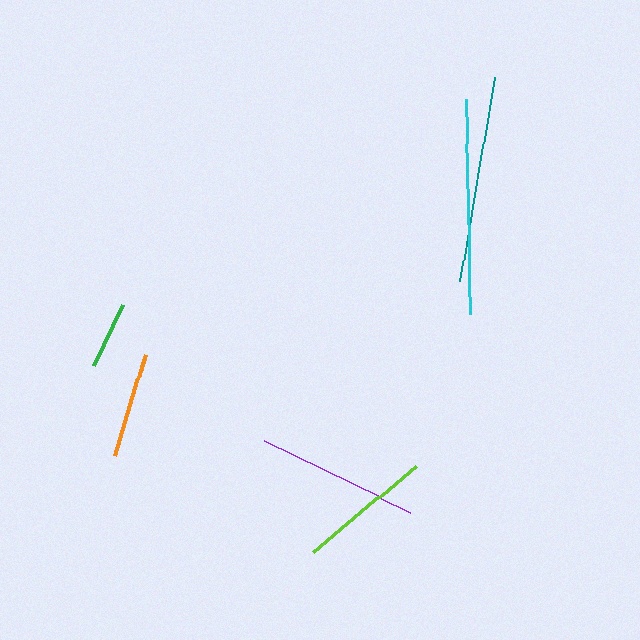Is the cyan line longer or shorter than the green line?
The cyan line is longer than the green line.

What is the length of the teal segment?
The teal segment is approximately 207 pixels long.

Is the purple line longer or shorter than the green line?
The purple line is longer than the green line.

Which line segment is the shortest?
The green line is the shortest at approximately 67 pixels.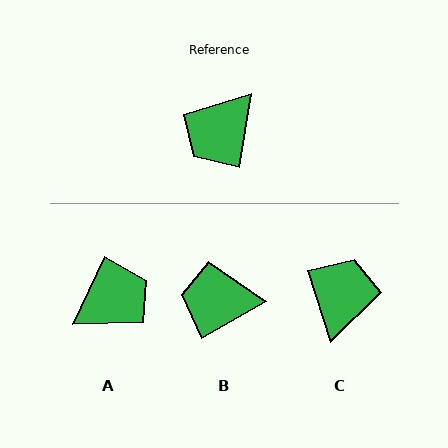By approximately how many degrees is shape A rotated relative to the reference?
Approximately 164 degrees counter-clockwise.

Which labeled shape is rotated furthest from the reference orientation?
A, about 164 degrees away.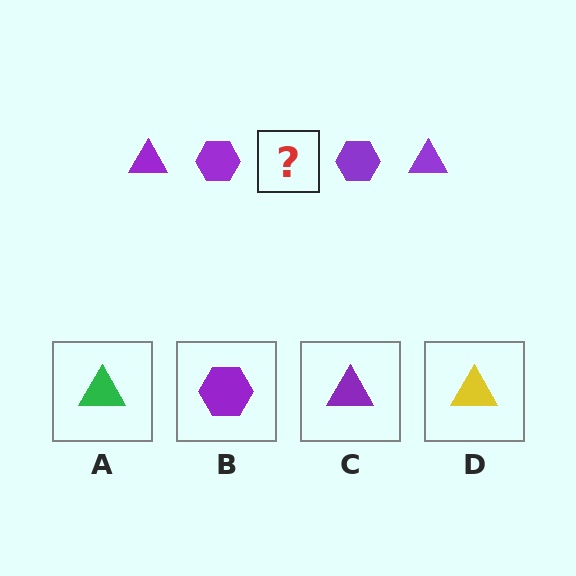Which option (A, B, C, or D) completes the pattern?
C.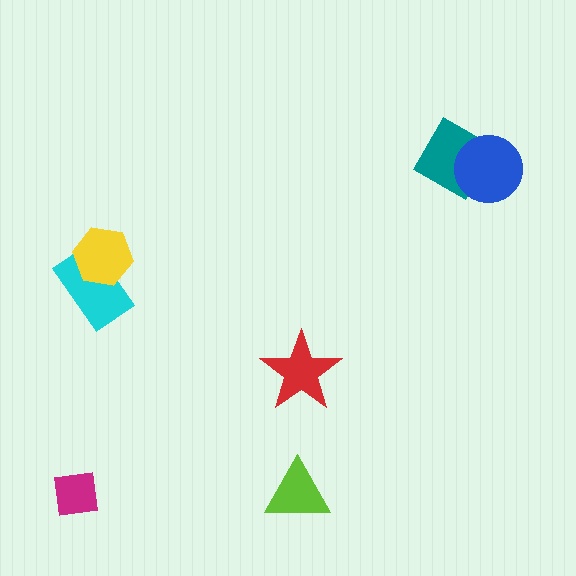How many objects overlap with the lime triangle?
0 objects overlap with the lime triangle.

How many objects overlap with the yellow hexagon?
1 object overlaps with the yellow hexagon.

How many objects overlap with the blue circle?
1 object overlaps with the blue circle.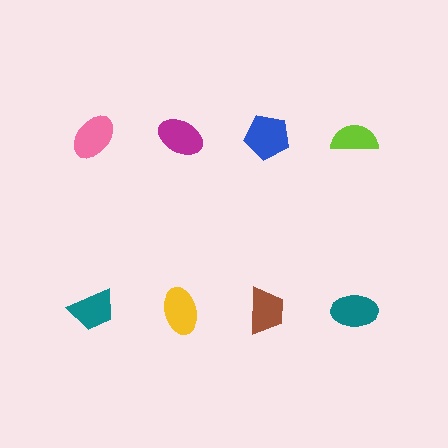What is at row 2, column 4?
A teal ellipse.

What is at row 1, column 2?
A magenta ellipse.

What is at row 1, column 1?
A pink ellipse.